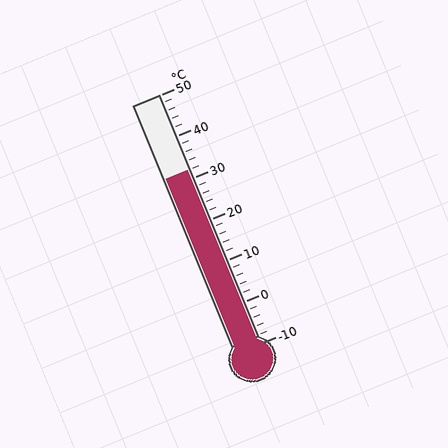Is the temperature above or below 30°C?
The temperature is above 30°C.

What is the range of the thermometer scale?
The thermometer scale ranges from -10°C to 50°C.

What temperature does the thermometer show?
The thermometer shows approximately 32°C.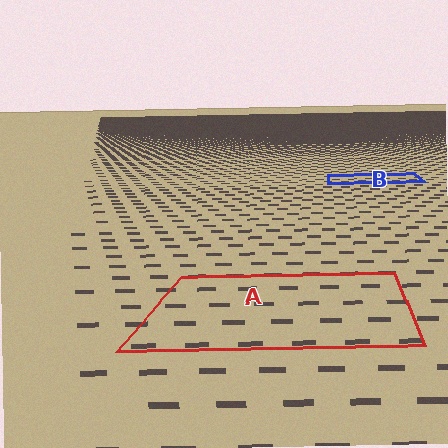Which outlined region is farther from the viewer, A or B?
Region B is farther from the viewer — the texture elements inside it appear smaller and more densely packed.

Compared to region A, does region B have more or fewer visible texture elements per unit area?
Region B has more texture elements per unit area — they are packed more densely because it is farther away.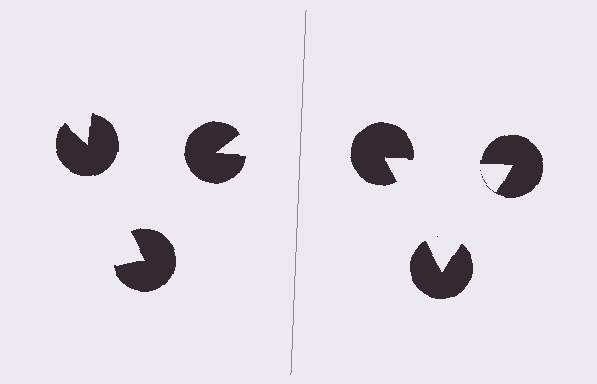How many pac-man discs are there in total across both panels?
6 — 3 on each side.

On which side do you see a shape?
An illusory triangle appears on the right side. On the left side the wedge cuts are rotated, so no coherent shape forms.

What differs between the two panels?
The pac-man discs are positioned identically on both sides; only the wedge orientations differ. On the right they align to a triangle; on the left they are misaligned.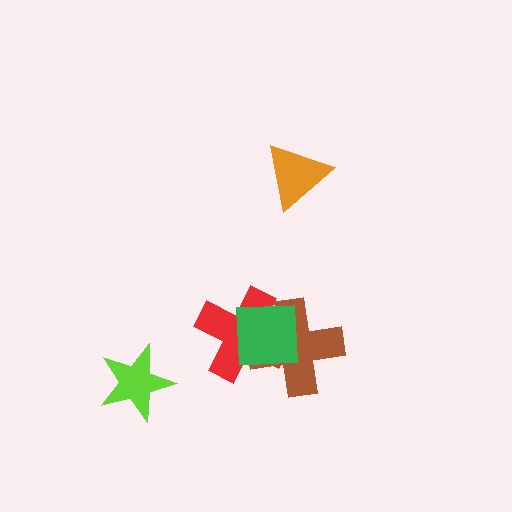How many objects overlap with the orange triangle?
0 objects overlap with the orange triangle.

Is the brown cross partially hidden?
Yes, it is partially covered by another shape.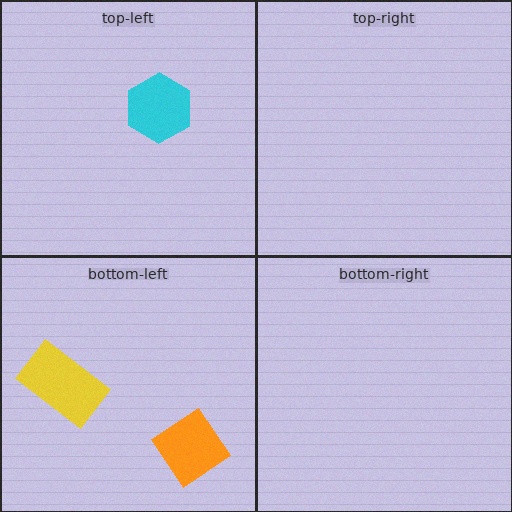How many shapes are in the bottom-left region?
2.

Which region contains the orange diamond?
The bottom-left region.